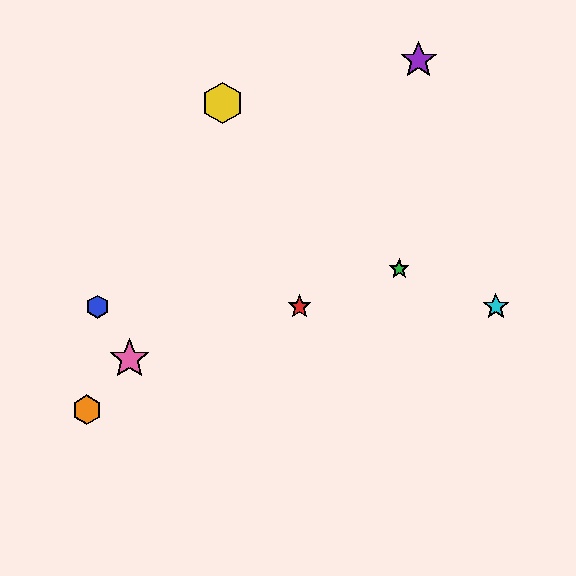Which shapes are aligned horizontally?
The red star, the blue hexagon, the cyan star are aligned horizontally.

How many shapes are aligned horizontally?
3 shapes (the red star, the blue hexagon, the cyan star) are aligned horizontally.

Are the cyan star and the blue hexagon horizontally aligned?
Yes, both are at y≈307.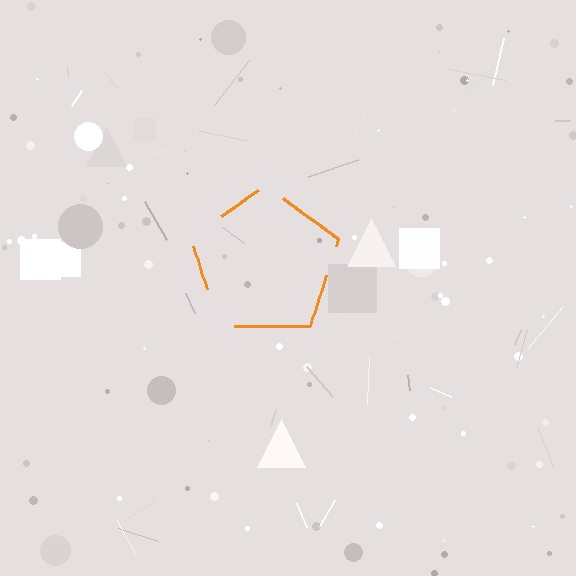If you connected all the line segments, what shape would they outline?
They would outline a pentagon.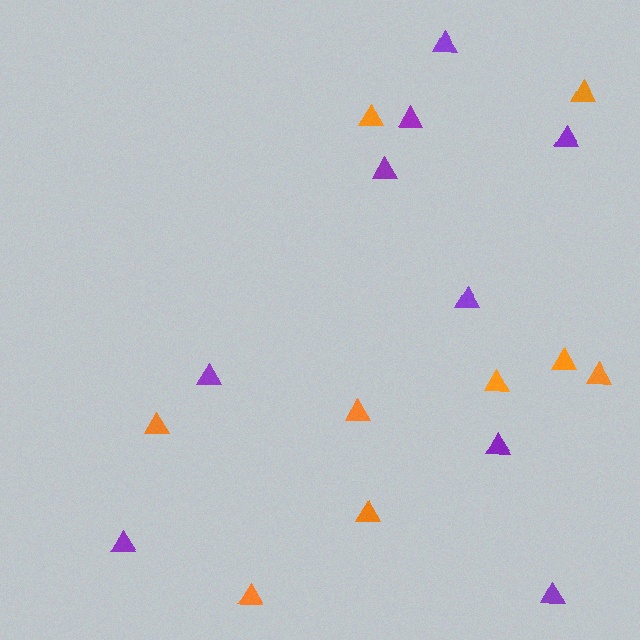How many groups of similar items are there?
There are 2 groups: one group of orange triangles (9) and one group of purple triangles (9).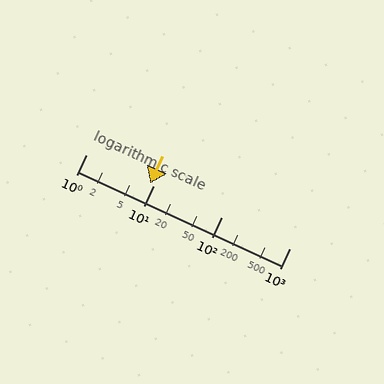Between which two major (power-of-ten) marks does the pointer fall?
The pointer is between 1 and 10.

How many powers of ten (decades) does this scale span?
The scale spans 3 decades, from 1 to 1000.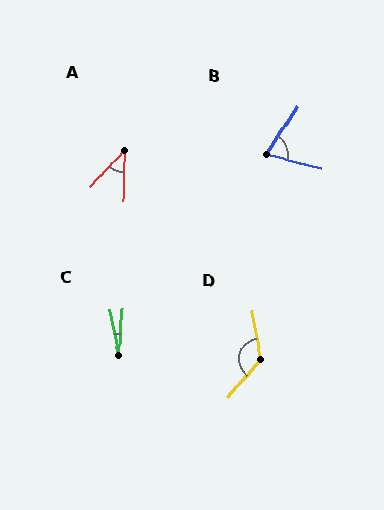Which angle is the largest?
D, at approximately 130 degrees.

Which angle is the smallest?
C, at approximately 15 degrees.